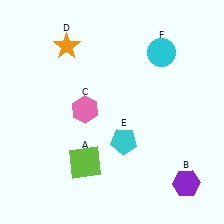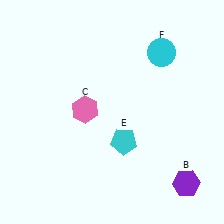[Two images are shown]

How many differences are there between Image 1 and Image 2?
There are 2 differences between the two images.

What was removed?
The orange star (D), the lime square (A) were removed in Image 2.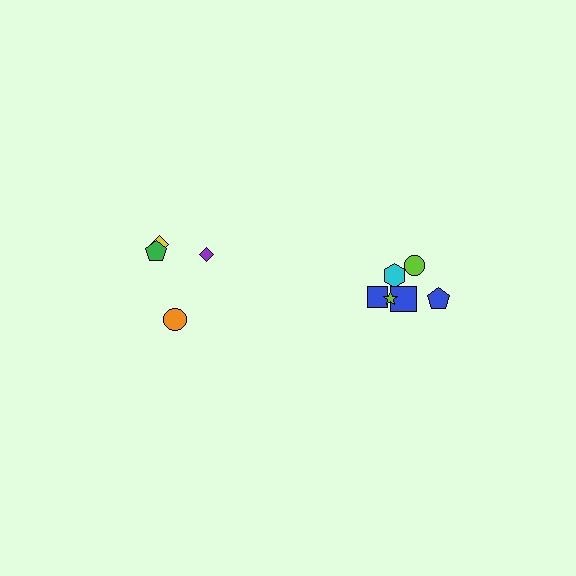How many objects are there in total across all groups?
There are 10 objects.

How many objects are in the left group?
There are 4 objects.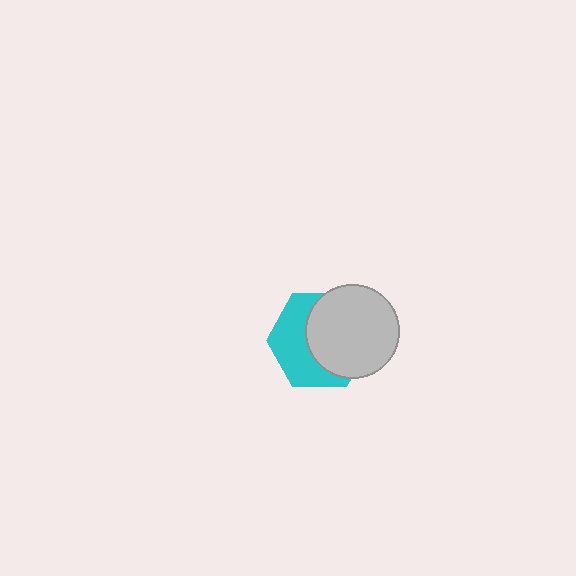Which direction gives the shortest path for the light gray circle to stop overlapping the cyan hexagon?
Moving right gives the shortest separation.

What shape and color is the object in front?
The object in front is a light gray circle.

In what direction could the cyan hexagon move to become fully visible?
The cyan hexagon could move left. That would shift it out from behind the light gray circle entirely.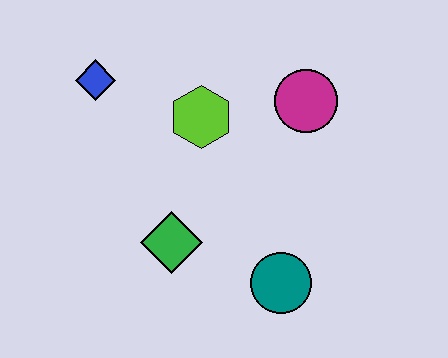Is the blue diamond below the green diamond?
No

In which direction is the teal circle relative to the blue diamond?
The teal circle is below the blue diamond.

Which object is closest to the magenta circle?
The lime hexagon is closest to the magenta circle.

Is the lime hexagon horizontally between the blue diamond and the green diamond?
No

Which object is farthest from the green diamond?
The magenta circle is farthest from the green diamond.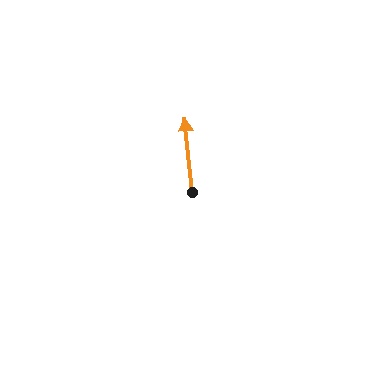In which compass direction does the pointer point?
North.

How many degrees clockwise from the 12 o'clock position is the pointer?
Approximately 354 degrees.